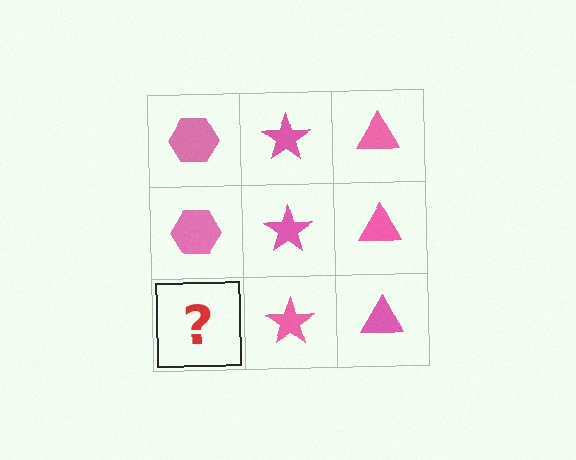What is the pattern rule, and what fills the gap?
The rule is that each column has a consistent shape. The gap should be filled with a pink hexagon.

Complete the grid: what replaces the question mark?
The question mark should be replaced with a pink hexagon.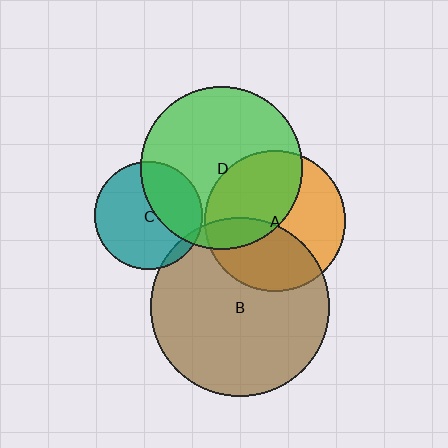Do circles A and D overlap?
Yes.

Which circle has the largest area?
Circle B (brown).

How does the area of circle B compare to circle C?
Approximately 2.7 times.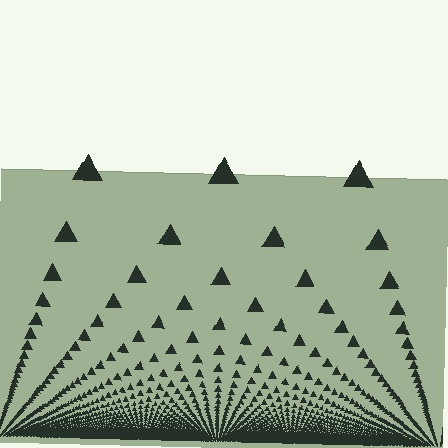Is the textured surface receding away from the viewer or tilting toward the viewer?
The surface appears to tilt toward the viewer. Texture elements get larger and sparser toward the top.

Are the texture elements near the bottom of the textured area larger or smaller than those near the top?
Smaller. The gradient is inverted — elements near the bottom are smaller and denser.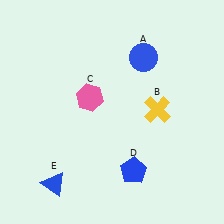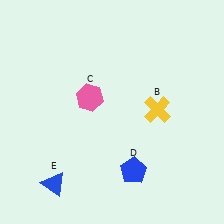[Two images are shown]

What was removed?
The blue circle (A) was removed in Image 2.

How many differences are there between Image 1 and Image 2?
There is 1 difference between the two images.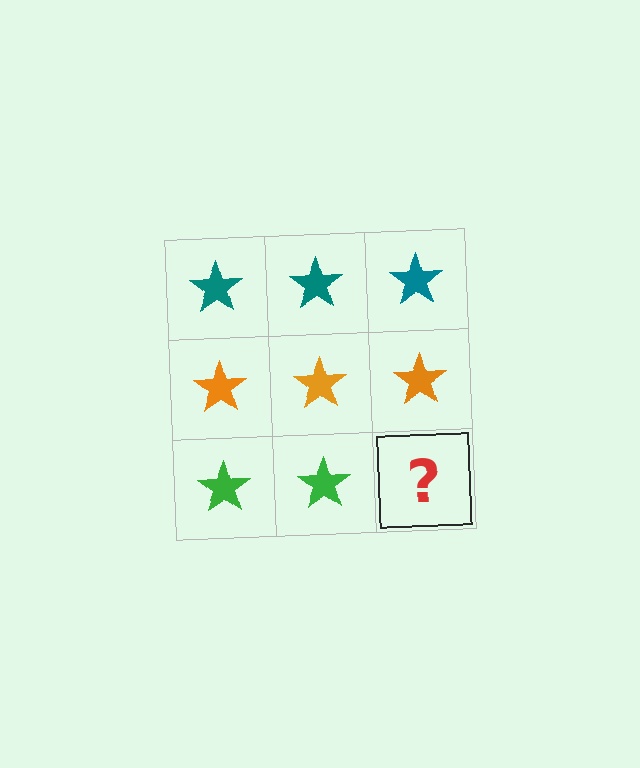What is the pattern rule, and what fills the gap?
The rule is that each row has a consistent color. The gap should be filled with a green star.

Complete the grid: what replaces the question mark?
The question mark should be replaced with a green star.